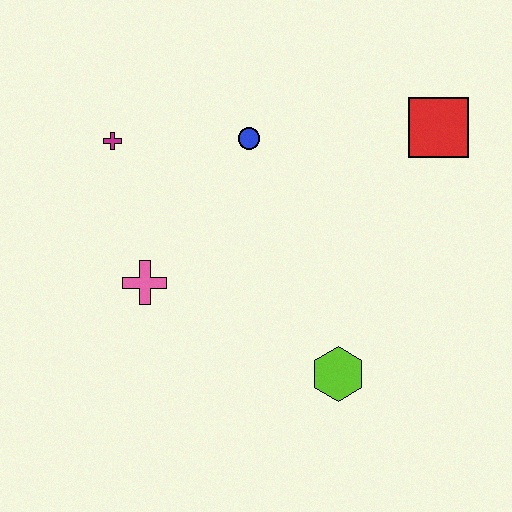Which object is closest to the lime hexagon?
The pink cross is closest to the lime hexagon.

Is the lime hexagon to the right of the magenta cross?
Yes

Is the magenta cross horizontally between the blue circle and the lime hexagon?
No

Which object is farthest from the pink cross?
The red square is farthest from the pink cross.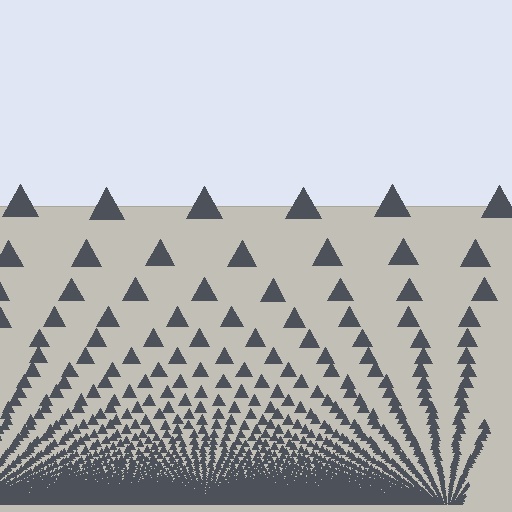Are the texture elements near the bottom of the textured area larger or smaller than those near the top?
Smaller. The gradient is inverted — elements near the bottom are smaller and denser.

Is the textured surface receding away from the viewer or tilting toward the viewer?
The surface appears to tilt toward the viewer. Texture elements get larger and sparser toward the top.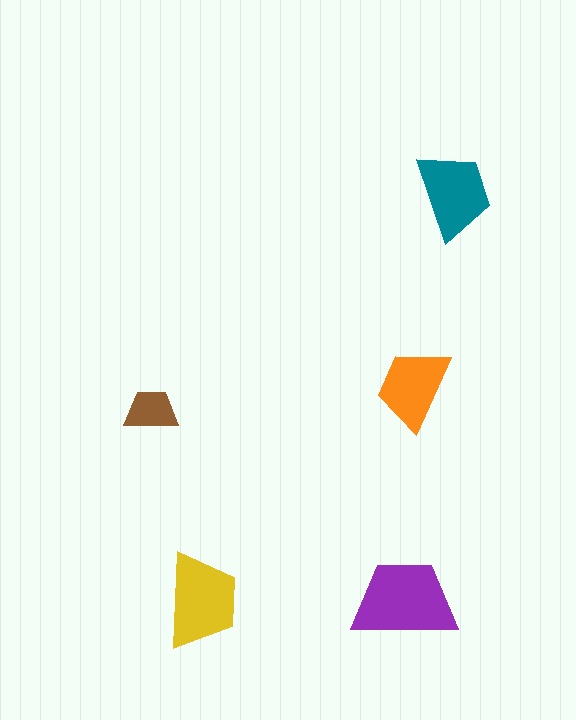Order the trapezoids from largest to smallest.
the purple one, the yellow one, the teal one, the orange one, the brown one.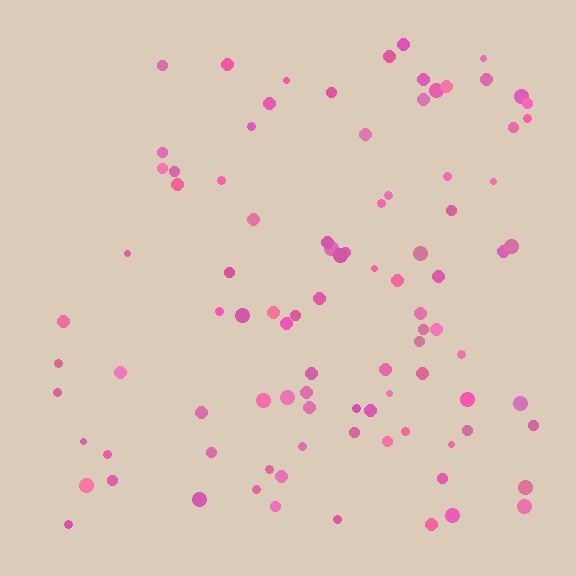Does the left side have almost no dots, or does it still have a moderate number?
Still a moderate number, just noticeably fewer than the right.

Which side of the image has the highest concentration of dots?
The right.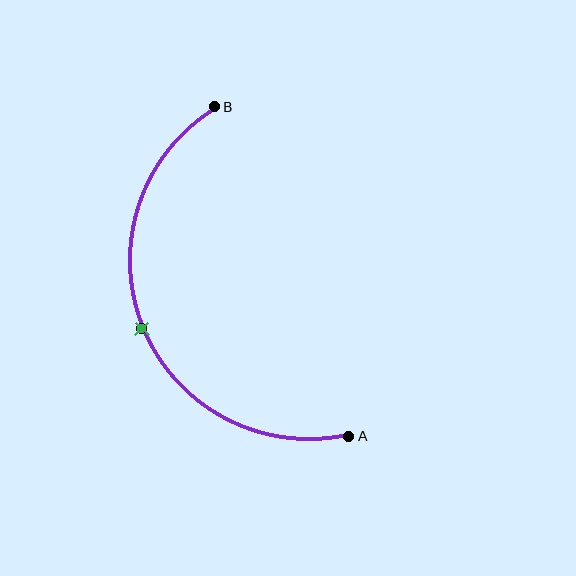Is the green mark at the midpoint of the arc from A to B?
Yes. The green mark lies on the arc at equal arc-length from both A and B — it is the arc midpoint.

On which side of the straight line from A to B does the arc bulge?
The arc bulges to the left of the straight line connecting A and B.